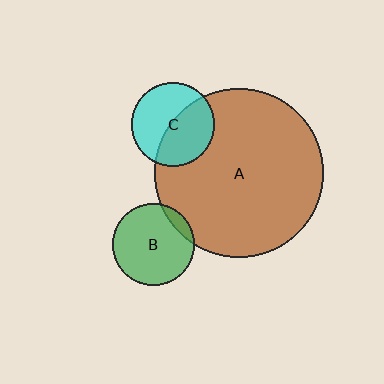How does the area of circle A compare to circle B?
Approximately 4.2 times.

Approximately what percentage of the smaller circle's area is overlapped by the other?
Approximately 10%.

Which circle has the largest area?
Circle A (brown).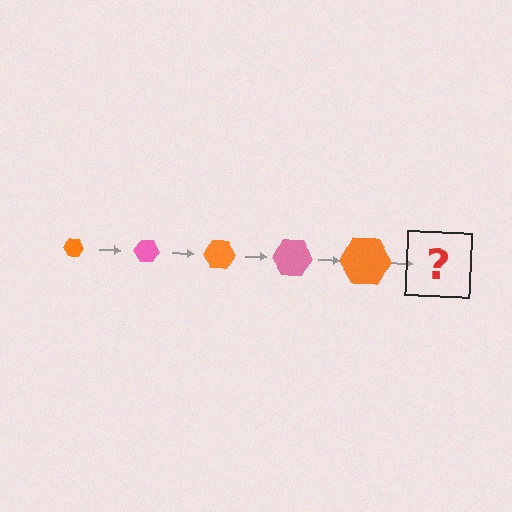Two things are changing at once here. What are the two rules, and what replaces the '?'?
The two rules are that the hexagon grows larger each step and the color cycles through orange and pink. The '?' should be a pink hexagon, larger than the previous one.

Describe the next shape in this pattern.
It should be a pink hexagon, larger than the previous one.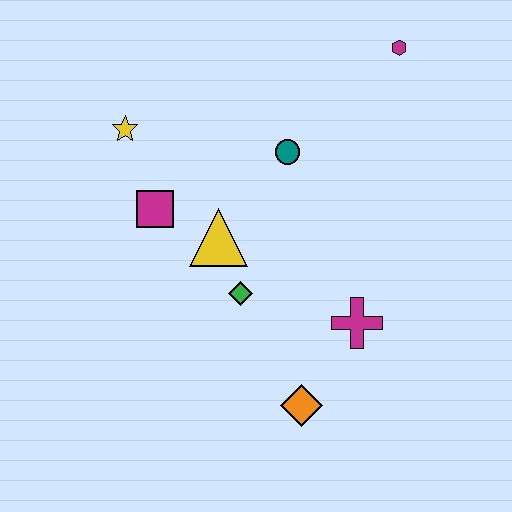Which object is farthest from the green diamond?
The magenta hexagon is farthest from the green diamond.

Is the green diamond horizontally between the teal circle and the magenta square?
Yes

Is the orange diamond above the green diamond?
No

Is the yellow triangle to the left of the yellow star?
No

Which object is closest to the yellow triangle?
The green diamond is closest to the yellow triangle.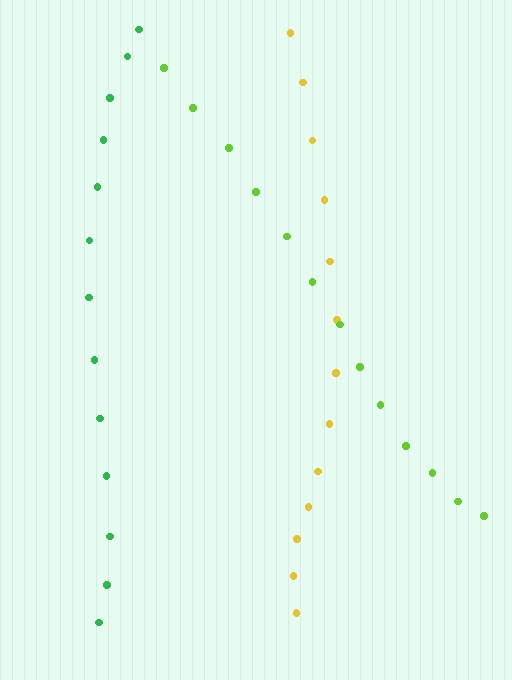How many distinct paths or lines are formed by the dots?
There are 3 distinct paths.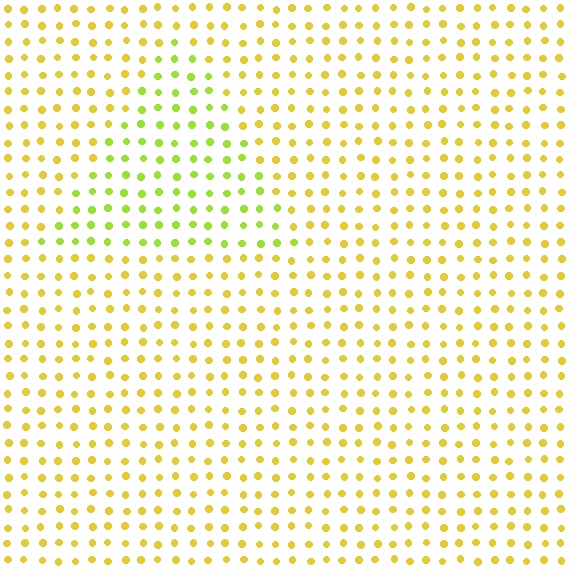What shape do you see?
I see a triangle.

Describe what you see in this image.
The image is filled with small yellow elements in a uniform arrangement. A triangle-shaped region is visible where the elements are tinted to a slightly different hue, forming a subtle color boundary.